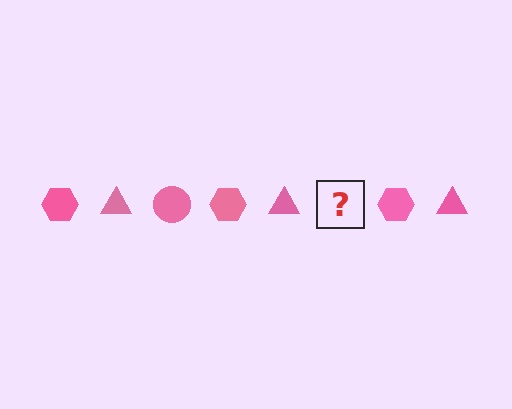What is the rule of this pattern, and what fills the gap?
The rule is that the pattern cycles through hexagon, triangle, circle shapes in pink. The gap should be filled with a pink circle.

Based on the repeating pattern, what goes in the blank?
The blank should be a pink circle.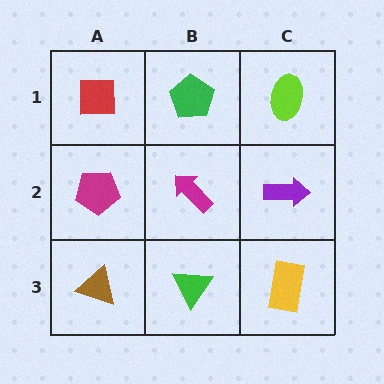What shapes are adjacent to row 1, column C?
A purple arrow (row 2, column C), a green pentagon (row 1, column B).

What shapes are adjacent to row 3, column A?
A magenta pentagon (row 2, column A), a green triangle (row 3, column B).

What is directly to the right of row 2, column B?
A purple arrow.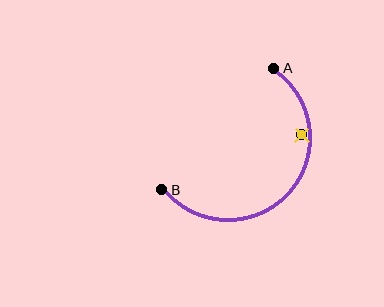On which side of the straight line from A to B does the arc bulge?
The arc bulges below and to the right of the straight line connecting A and B.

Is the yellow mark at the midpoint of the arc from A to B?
No — the yellow mark does not lie on the arc at all. It sits slightly inside the curve.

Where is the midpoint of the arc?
The arc midpoint is the point on the curve farthest from the straight line joining A and B. It sits below and to the right of that line.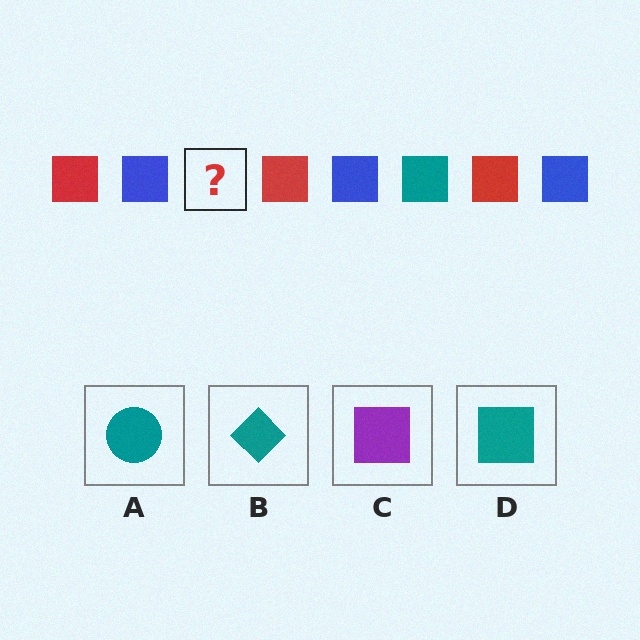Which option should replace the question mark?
Option D.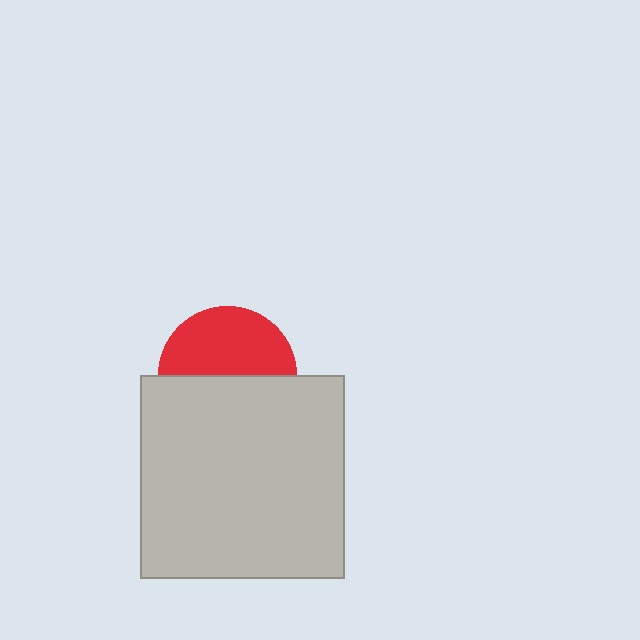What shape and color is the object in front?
The object in front is a light gray rectangle.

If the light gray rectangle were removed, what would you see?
You would see the complete red circle.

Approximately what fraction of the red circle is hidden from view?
Roughly 50% of the red circle is hidden behind the light gray rectangle.